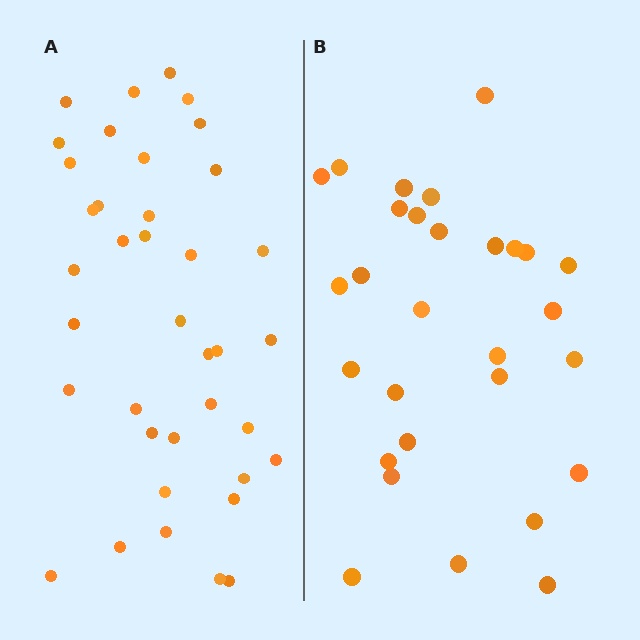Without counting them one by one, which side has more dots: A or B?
Region A (the left region) has more dots.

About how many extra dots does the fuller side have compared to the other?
Region A has roughly 8 or so more dots than region B.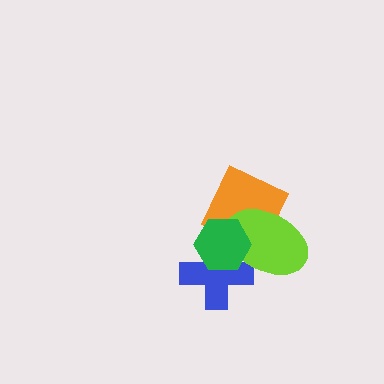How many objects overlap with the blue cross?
3 objects overlap with the blue cross.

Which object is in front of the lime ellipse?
The green hexagon is in front of the lime ellipse.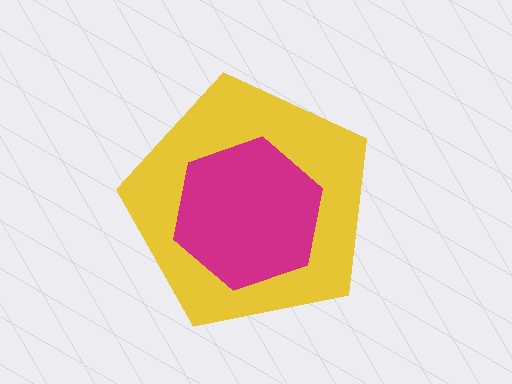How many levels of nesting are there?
2.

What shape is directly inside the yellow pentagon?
The magenta hexagon.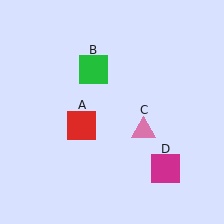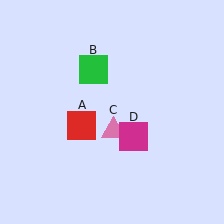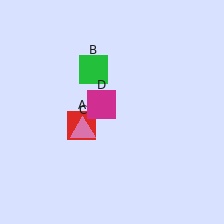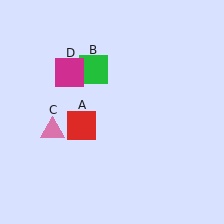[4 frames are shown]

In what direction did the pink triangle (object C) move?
The pink triangle (object C) moved left.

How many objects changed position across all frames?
2 objects changed position: pink triangle (object C), magenta square (object D).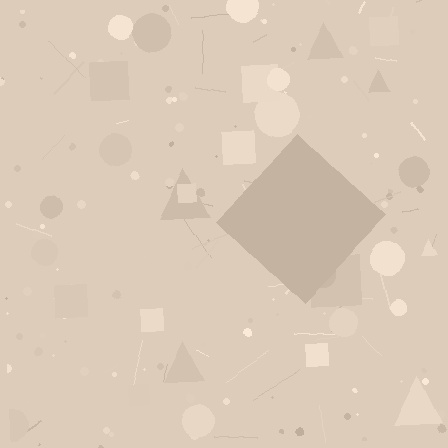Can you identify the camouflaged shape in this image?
The camouflaged shape is a diamond.